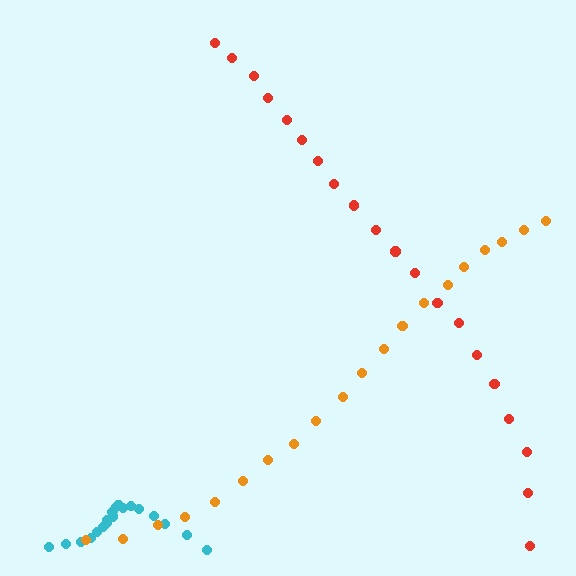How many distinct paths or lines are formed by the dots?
There are 3 distinct paths.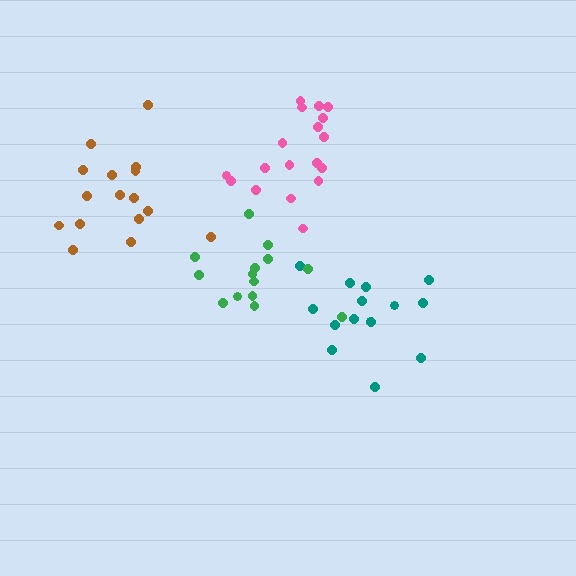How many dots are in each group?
Group 1: 15 dots, Group 2: 18 dots, Group 3: 16 dots, Group 4: 14 dots (63 total).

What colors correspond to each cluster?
The clusters are colored: teal, pink, brown, green.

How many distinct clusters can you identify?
There are 4 distinct clusters.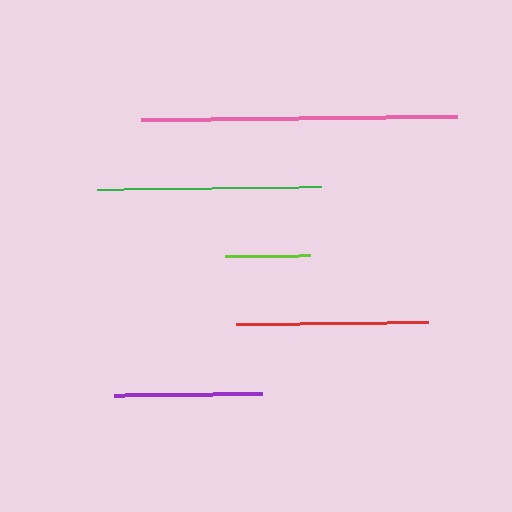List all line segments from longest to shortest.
From longest to shortest: pink, green, red, purple, lime.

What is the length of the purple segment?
The purple segment is approximately 148 pixels long.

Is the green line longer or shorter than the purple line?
The green line is longer than the purple line.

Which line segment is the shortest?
The lime line is the shortest at approximately 85 pixels.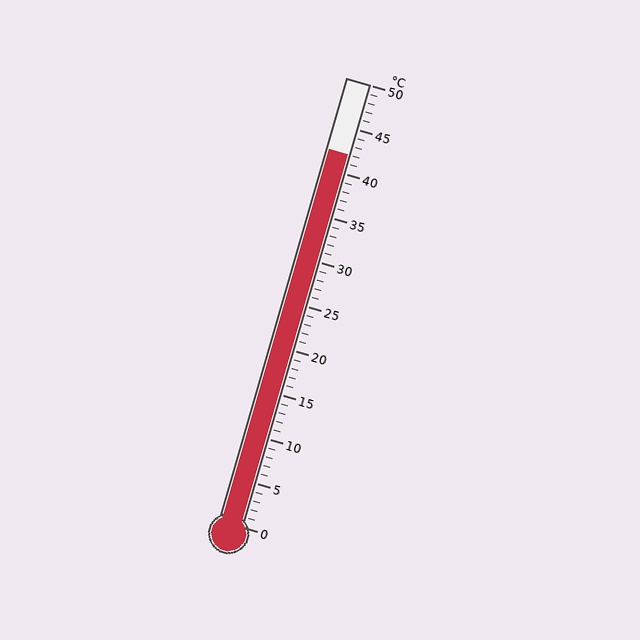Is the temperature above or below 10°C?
The temperature is above 10°C.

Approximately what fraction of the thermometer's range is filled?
The thermometer is filled to approximately 85% of its range.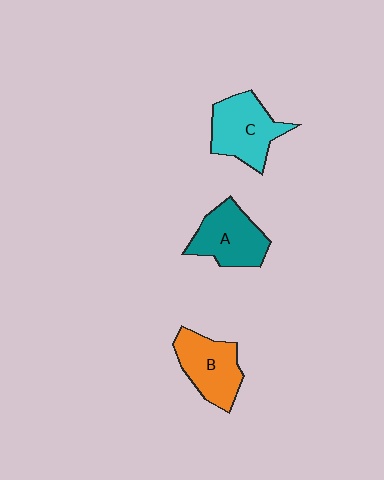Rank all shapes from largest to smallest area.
From largest to smallest: C (cyan), A (teal), B (orange).